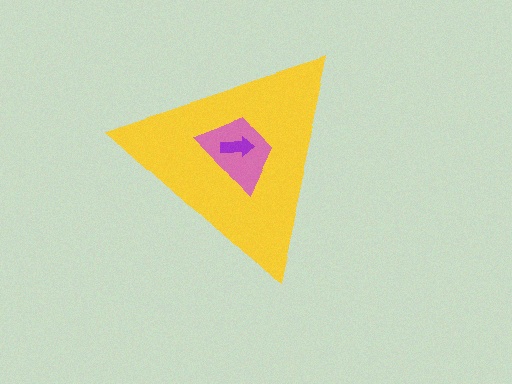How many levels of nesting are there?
3.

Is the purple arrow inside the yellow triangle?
Yes.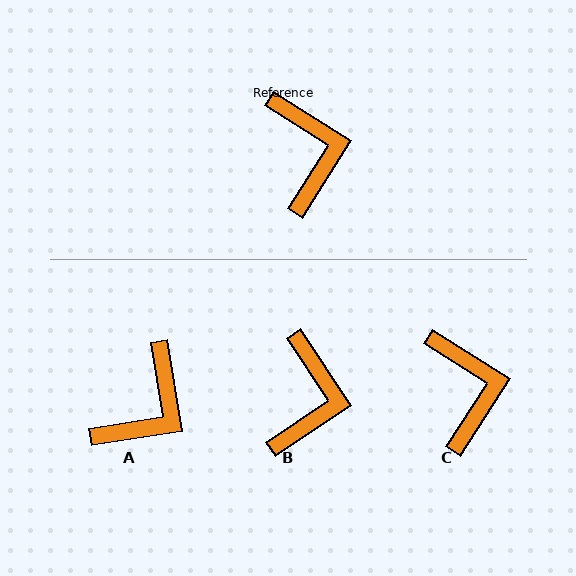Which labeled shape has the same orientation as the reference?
C.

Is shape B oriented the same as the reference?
No, it is off by about 24 degrees.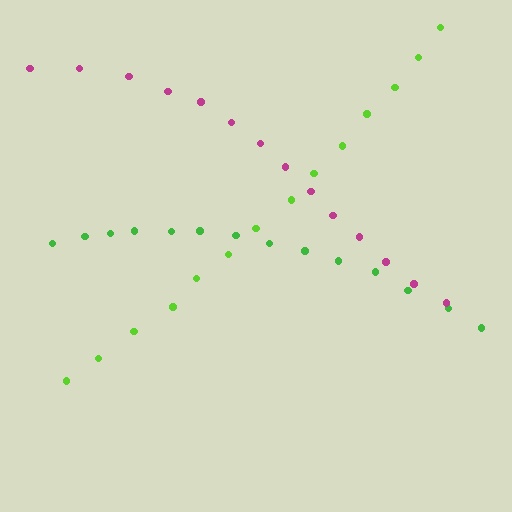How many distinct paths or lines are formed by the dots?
There are 3 distinct paths.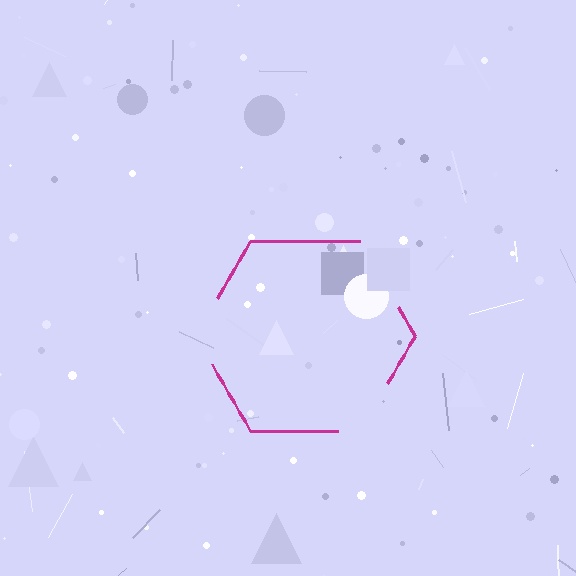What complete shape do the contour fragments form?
The contour fragments form a hexagon.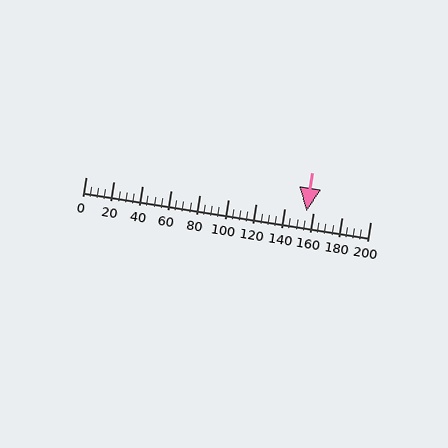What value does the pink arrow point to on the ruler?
The pink arrow points to approximately 155.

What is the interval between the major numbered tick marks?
The major tick marks are spaced 20 units apart.